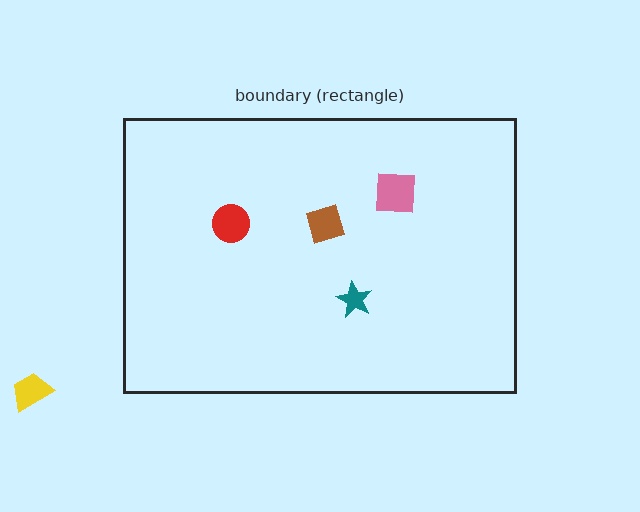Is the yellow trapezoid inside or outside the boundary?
Outside.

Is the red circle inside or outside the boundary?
Inside.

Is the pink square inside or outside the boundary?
Inside.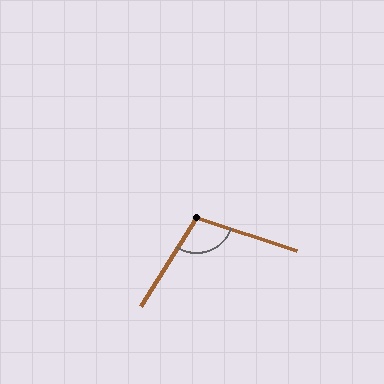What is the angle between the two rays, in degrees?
Approximately 104 degrees.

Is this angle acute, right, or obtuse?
It is obtuse.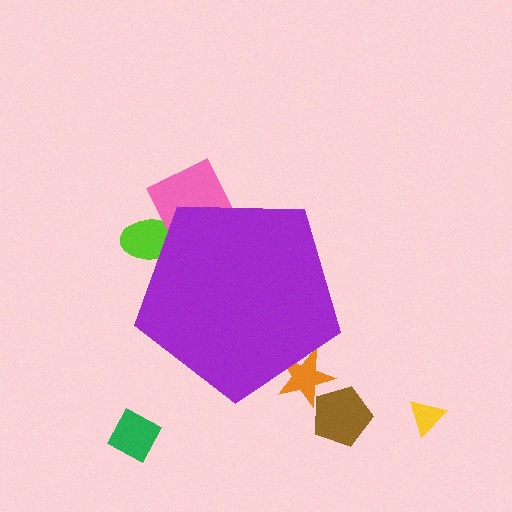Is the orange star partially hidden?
Yes, the orange star is partially hidden behind the purple pentagon.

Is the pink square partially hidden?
Yes, the pink square is partially hidden behind the purple pentagon.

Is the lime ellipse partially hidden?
Yes, the lime ellipse is partially hidden behind the purple pentagon.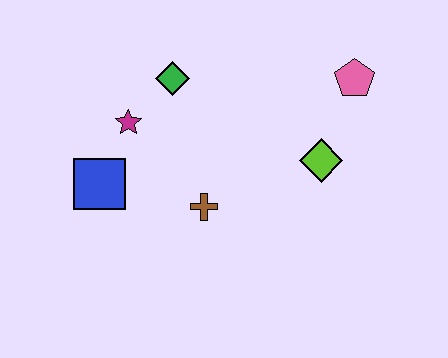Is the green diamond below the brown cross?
No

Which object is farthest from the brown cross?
The pink pentagon is farthest from the brown cross.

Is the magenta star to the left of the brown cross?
Yes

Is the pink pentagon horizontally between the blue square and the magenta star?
No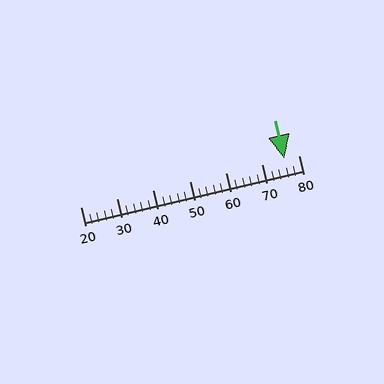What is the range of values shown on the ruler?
The ruler shows values from 20 to 80.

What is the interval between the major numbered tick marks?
The major tick marks are spaced 10 units apart.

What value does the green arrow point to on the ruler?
The green arrow points to approximately 76.